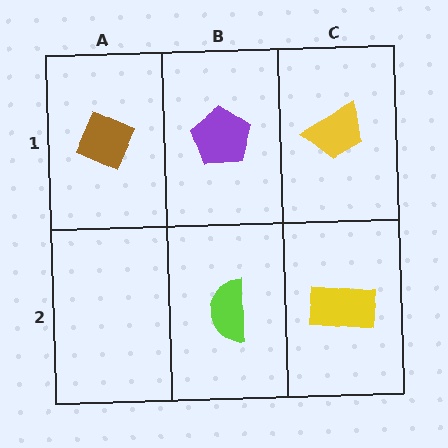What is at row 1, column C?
A yellow trapezoid.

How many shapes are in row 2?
2 shapes.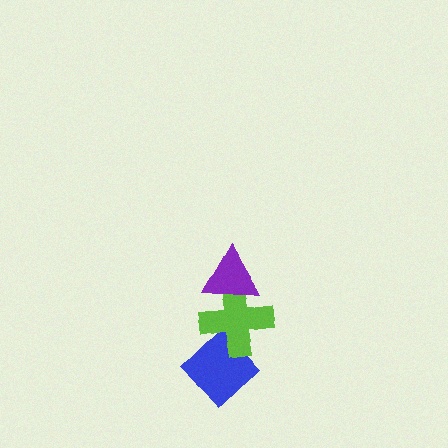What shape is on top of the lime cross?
The purple triangle is on top of the lime cross.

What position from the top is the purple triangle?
The purple triangle is 1st from the top.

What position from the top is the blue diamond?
The blue diamond is 3rd from the top.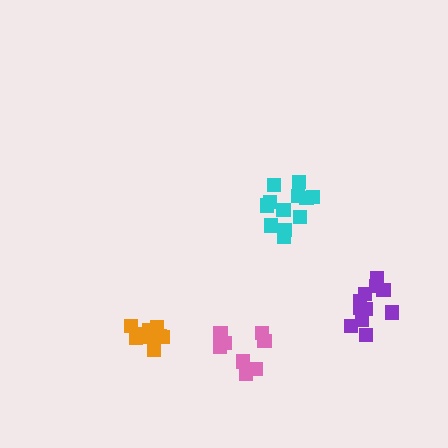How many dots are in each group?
Group 1: 11 dots, Group 2: 12 dots, Group 3: 11 dots, Group 4: 8 dots (42 total).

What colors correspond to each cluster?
The clusters are colored: orange, cyan, purple, pink.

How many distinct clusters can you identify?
There are 4 distinct clusters.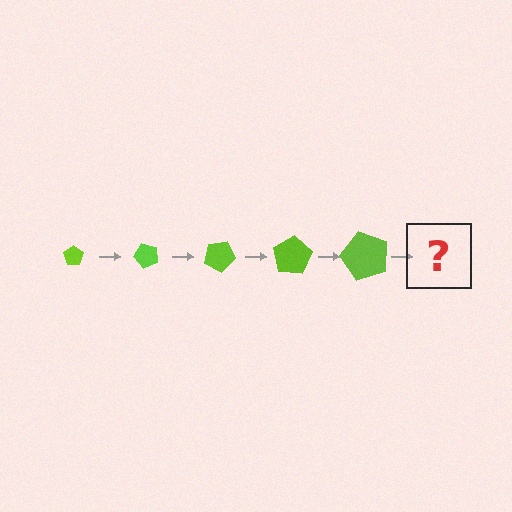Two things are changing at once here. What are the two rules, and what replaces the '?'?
The two rules are that the pentagon grows larger each step and it rotates 50 degrees each step. The '?' should be a pentagon, larger than the previous one and rotated 250 degrees from the start.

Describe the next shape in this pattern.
It should be a pentagon, larger than the previous one and rotated 250 degrees from the start.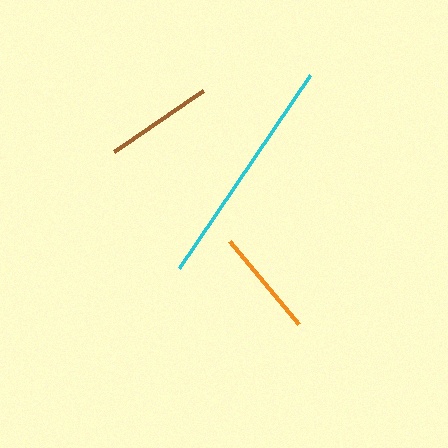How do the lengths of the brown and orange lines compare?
The brown and orange lines are approximately the same length.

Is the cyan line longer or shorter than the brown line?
The cyan line is longer than the brown line.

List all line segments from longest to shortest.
From longest to shortest: cyan, brown, orange.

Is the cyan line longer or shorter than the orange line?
The cyan line is longer than the orange line.